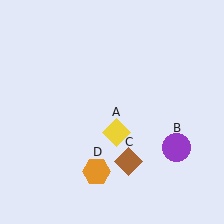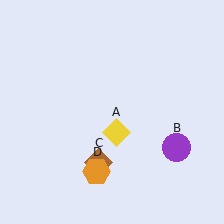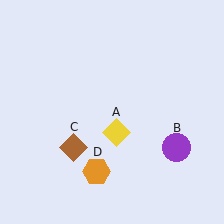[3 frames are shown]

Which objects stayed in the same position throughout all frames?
Yellow diamond (object A) and purple circle (object B) and orange hexagon (object D) remained stationary.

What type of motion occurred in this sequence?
The brown diamond (object C) rotated clockwise around the center of the scene.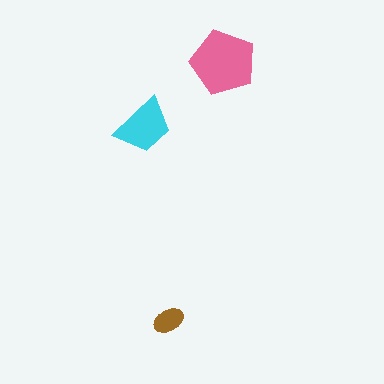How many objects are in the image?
There are 3 objects in the image.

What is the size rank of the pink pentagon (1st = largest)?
1st.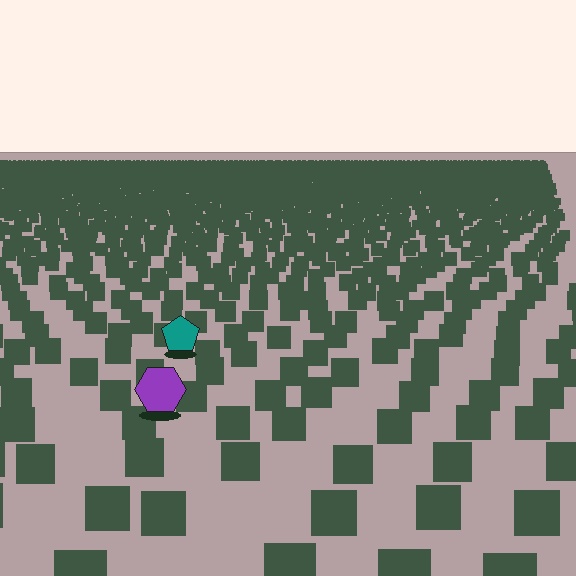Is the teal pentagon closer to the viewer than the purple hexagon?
No. The purple hexagon is closer — you can tell from the texture gradient: the ground texture is coarser near it.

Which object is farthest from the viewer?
The teal pentagon is farthest from the viewer. It appears smaller and the ground texture around it is denser.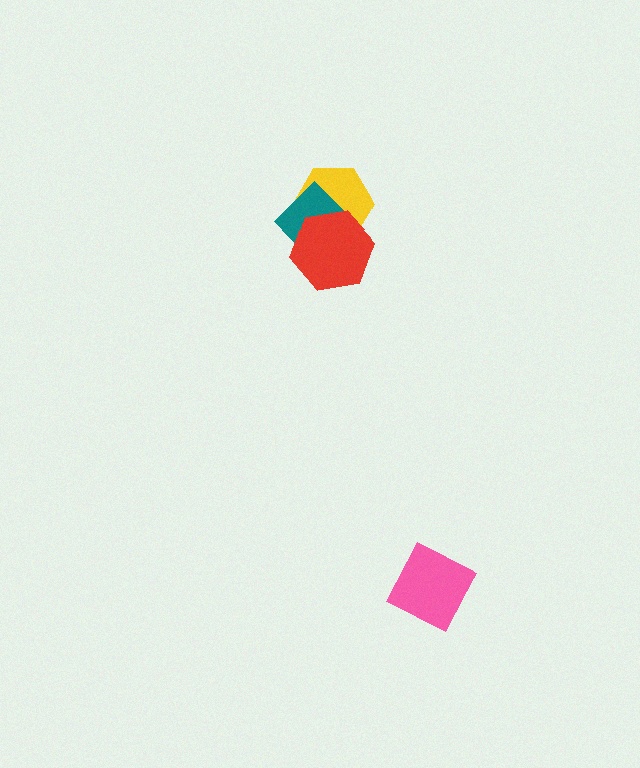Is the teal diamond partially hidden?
Yes, it is partially covered by another shape.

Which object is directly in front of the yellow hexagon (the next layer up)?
The teal diamond is directly in front of the yellow hexagon.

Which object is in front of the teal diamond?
The red hexagon is in front of the teal diamond.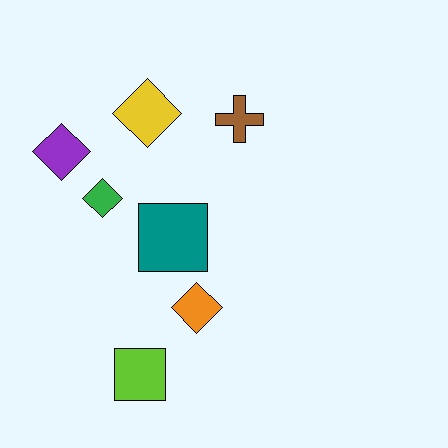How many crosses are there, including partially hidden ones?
There is 1 cross.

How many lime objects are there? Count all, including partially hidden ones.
There is 1 lime object.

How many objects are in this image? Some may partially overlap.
There are 7 objects.